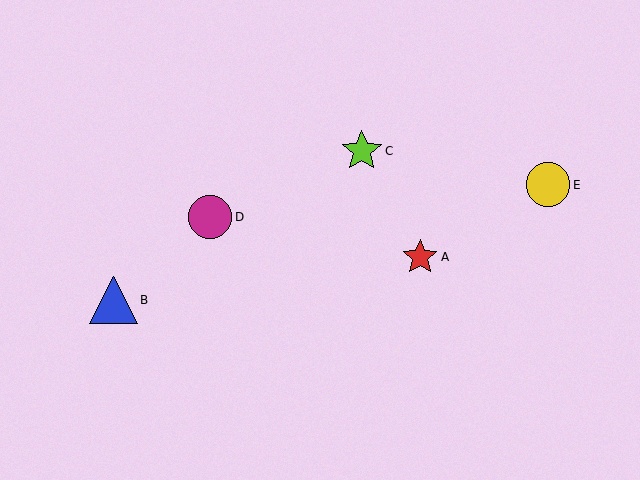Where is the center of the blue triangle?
The center of the blue triangle is at (113, 300).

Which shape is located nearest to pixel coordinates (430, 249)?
The red star (labeled A) at (420, 257) is nearest to that location.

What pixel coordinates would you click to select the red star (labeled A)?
Click at (420, 257) to select the red star A.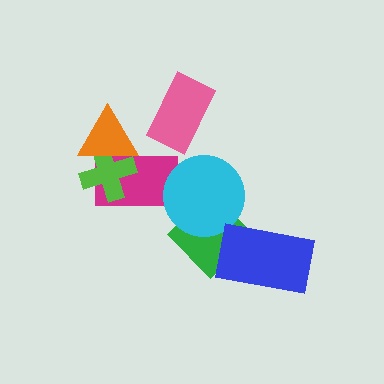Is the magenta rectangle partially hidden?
Yes, it is partially covered by another shape.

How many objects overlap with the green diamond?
2 objects overlap with the green diamond.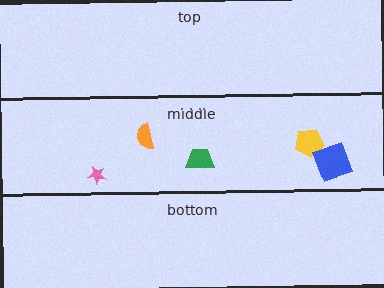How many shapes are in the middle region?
5.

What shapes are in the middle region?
The orange semicircle, the yellow pentagon, the green trapezoid, the pink star, the blue square.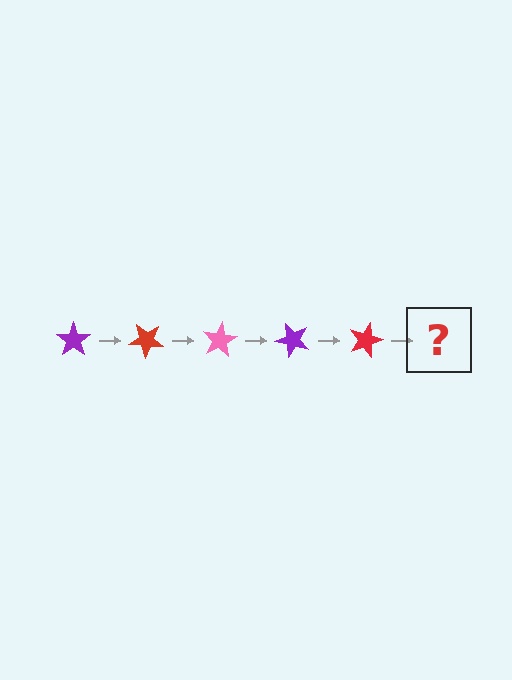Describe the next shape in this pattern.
It should be a pink star, rotated 200 degrees from the start.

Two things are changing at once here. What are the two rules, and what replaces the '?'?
The two rules are that it rotates 40 degrees each step and the color cycles through purple, red, and pink. The '?' should be a pink star, rotated 200 degrees from the start.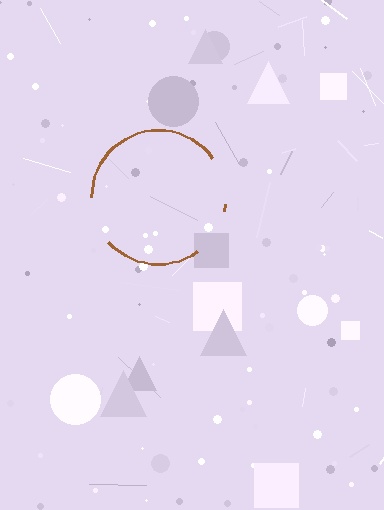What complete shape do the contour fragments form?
The contour fragments form a circle.